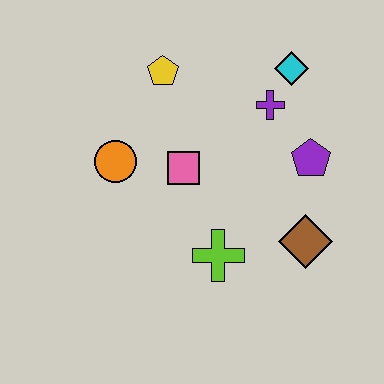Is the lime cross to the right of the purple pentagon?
No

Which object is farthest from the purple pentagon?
The orange circle is farthest from the purple pentagon.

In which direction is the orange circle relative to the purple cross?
The orange circle is to the left of the purple cross.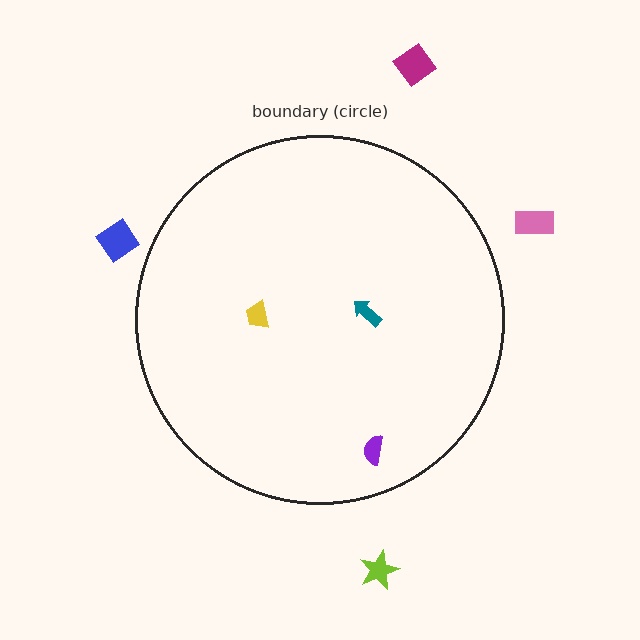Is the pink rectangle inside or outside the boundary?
Outside.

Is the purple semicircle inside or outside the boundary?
Inside.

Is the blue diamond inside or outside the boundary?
Outside.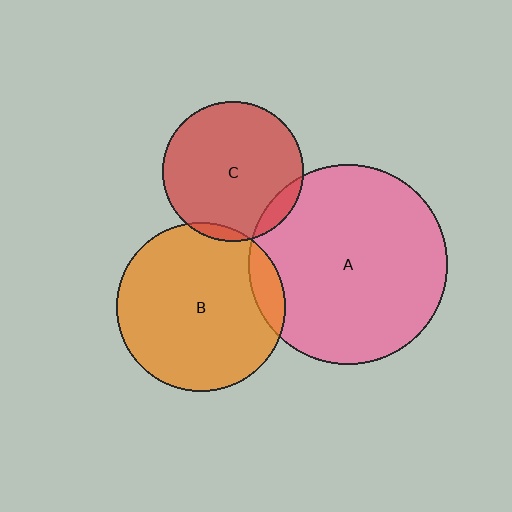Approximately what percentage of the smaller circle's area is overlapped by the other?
Approximately 10%.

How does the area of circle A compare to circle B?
Approximately 1.4 times.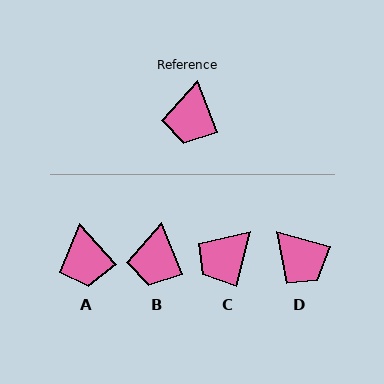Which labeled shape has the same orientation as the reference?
B.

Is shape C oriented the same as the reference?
No, it is off by about 36 degrees.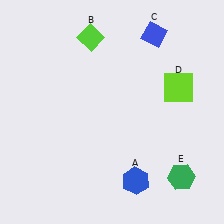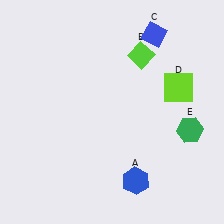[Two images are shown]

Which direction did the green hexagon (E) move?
The green hexagon (E) moved up.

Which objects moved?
The objects that moved are: the lime diamond (B), the green hexagon (E).